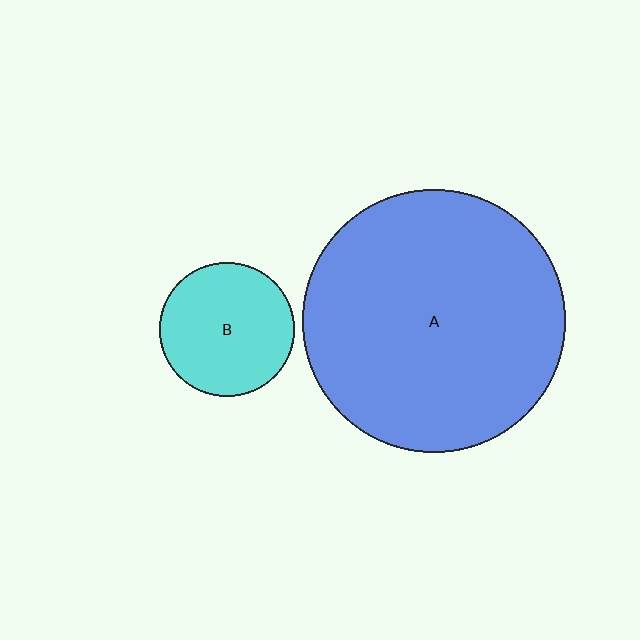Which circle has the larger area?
Circle A (blue).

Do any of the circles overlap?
No, none of the circles overlap.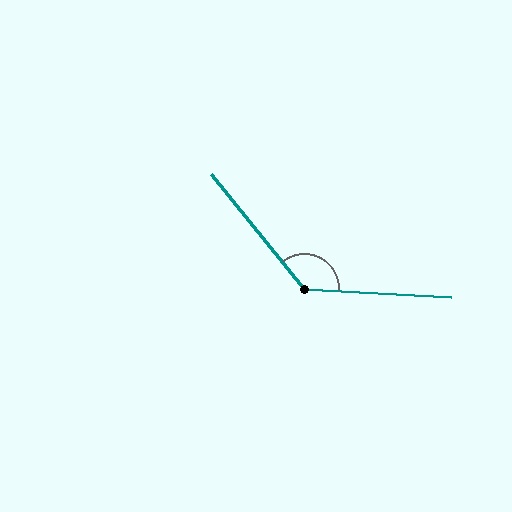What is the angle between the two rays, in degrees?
Approximately 132 degrees.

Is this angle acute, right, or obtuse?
It is obtuse.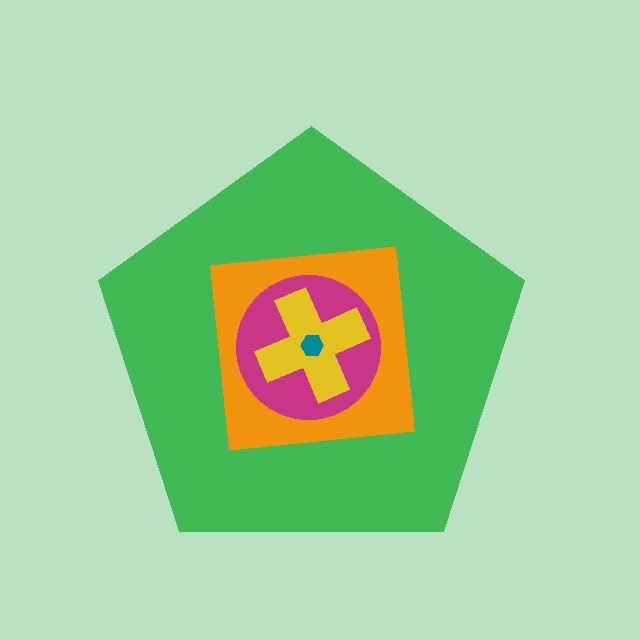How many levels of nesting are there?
5.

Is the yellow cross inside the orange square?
Yes.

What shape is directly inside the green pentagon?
The orange square.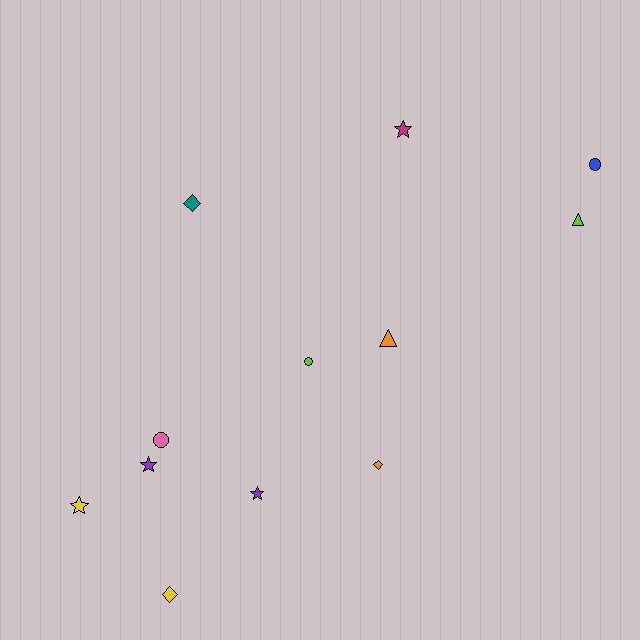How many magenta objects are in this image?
There is 1 magenta object.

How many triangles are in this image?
There are 2 triangles.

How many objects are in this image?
There are 12 objects.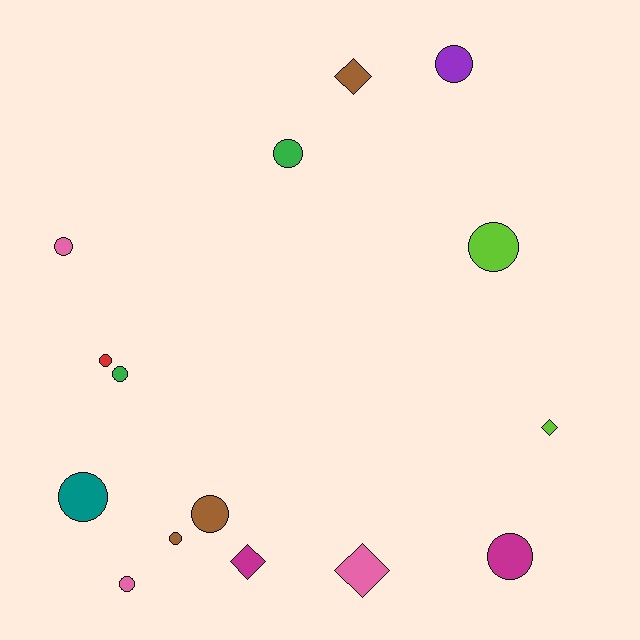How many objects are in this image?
There are 15 objects.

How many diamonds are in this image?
There are 4 diamonds.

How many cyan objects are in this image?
There are no cyan objects.